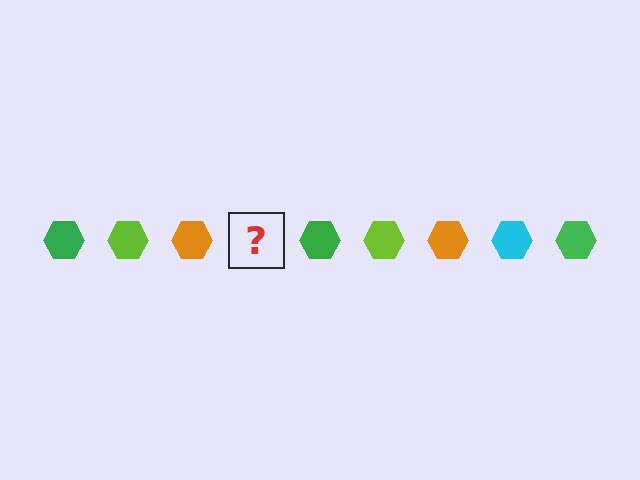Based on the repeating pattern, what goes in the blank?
The blank should be a cyan hexagon.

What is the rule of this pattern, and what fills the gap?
The rule is that the pattern cycles through green, lime, orange, cyan hexagons. The gap should be filled with a cyan hexagon.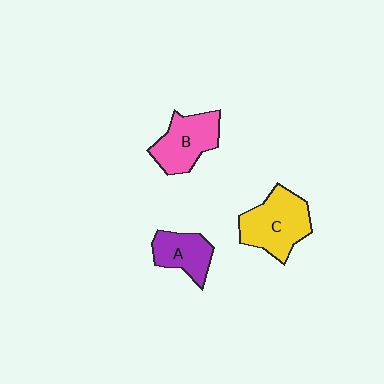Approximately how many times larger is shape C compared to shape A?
Approximately 1.6 times.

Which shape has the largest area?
Shape C (yellow).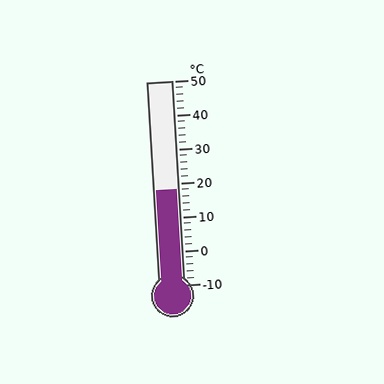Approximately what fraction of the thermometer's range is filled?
The thermometer is filled to approximately 45% of its range.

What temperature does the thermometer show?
The thermometer shows approximately 18°C.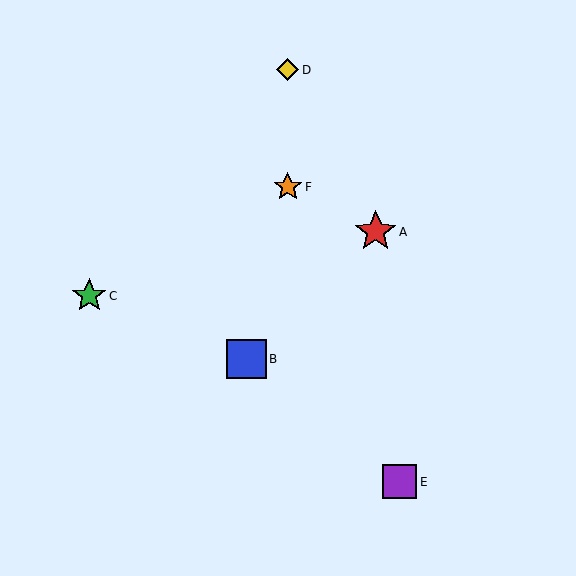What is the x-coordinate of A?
Object A is at x≈376.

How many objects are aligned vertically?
2 objects (D, F) are aligned vertically.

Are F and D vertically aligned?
Yes, both are at x≈288.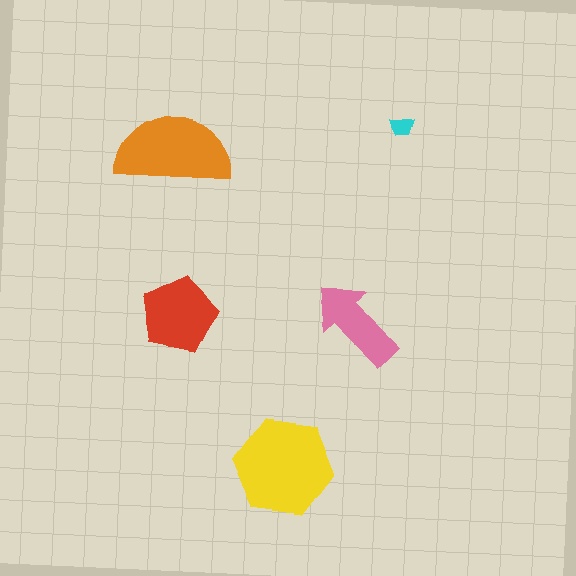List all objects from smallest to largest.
The cyan trapezoid, the pink arrow, the red pentagon, the orange semicircle, the yellow hexagon.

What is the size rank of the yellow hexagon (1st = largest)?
1st.